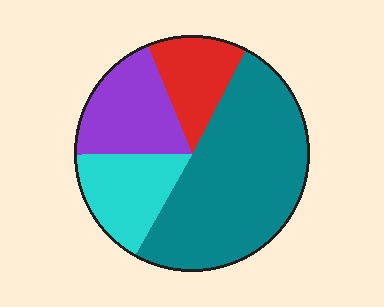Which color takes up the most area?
Teal, at roughly 50%.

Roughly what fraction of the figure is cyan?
Cyan takes up less than a quarter of the figure.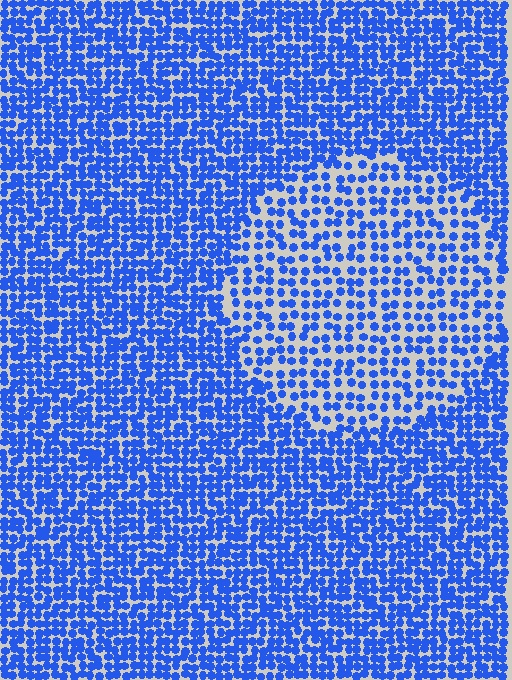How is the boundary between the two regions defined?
The boundary is defined by a change in element density (approximately 1.8x ratio). All elements are the same color, size, and shape.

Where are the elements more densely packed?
The elements are more densely packed outside the circle boundary.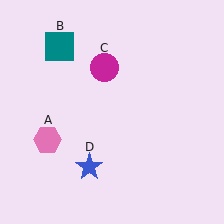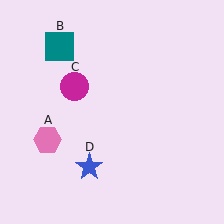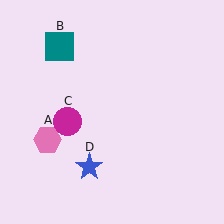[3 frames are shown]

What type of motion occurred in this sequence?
The magenta circle (object C) rotated counterclockwise around the center of the scene.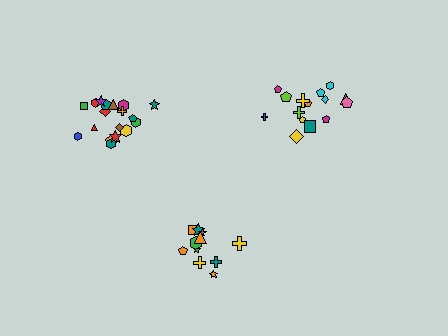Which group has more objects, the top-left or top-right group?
The top-left group.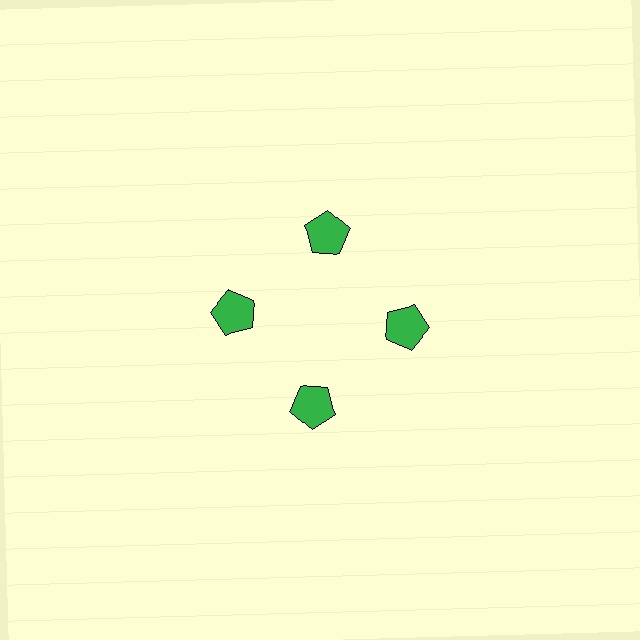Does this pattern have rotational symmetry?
Yes, this pattern has 4-fold rotational symmetry. It looks the same after rotating 90 degrees around the center.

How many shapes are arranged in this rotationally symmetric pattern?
There are 4 shapes, arranged in 4 groups of 1.